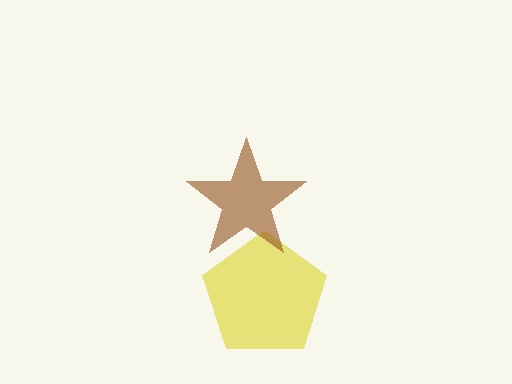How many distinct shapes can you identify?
There are 2 distinct shapes: a yellow pentagon, a brown star.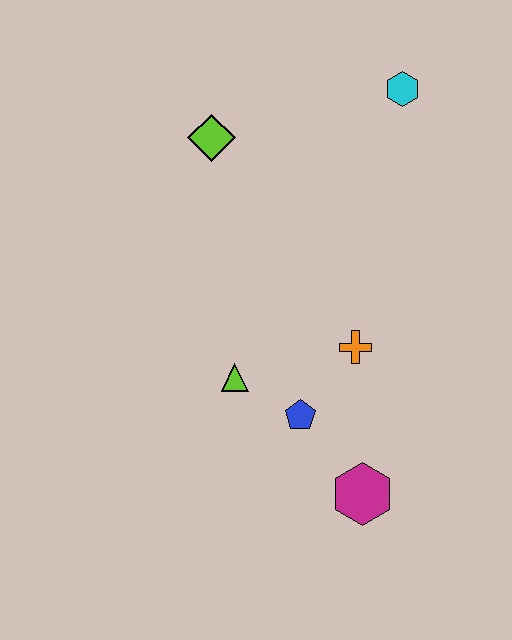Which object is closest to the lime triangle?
The blue pentagon is closest to the lime triangle.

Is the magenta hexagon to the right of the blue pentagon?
Yes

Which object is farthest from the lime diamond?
The magenta hexagon is farthest from the lime diamond.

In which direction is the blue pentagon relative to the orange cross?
The blue pentagon is below the orange cross.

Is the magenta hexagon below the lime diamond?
Yes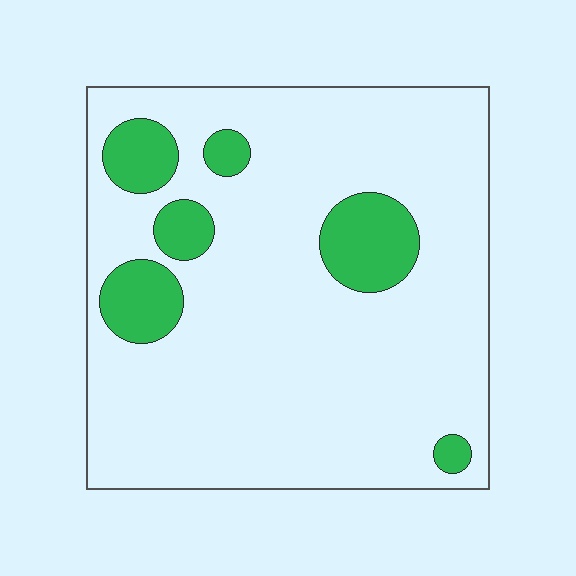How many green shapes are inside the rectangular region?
6.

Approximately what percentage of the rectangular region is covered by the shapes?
Approximately 15%.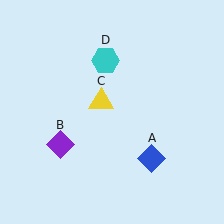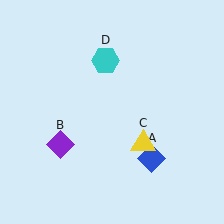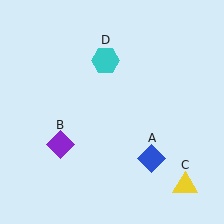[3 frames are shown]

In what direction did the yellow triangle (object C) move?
The yellow triangle (object C) moved down and to the right.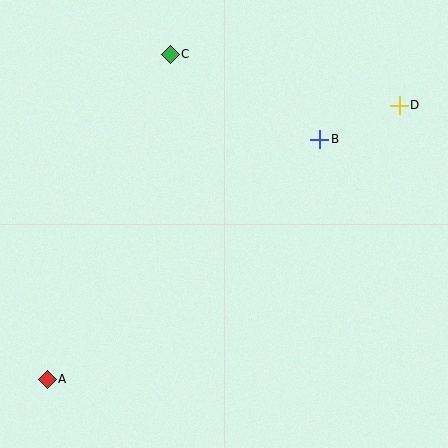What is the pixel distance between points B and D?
The distance between B and D is 87 pixels.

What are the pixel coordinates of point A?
Point A is at (47, 379).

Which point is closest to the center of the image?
Point B at (319, 139) is closest to the center.